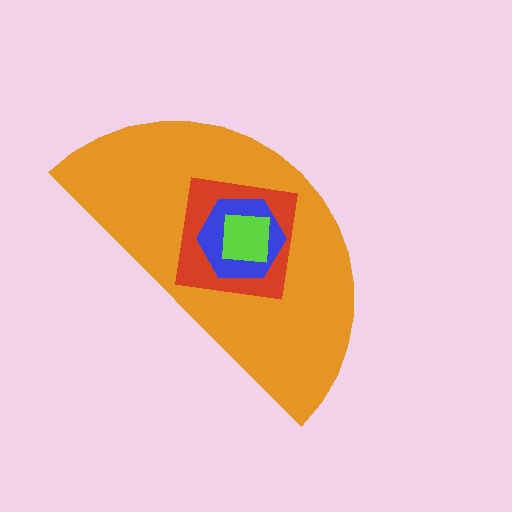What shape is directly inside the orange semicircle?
The red square.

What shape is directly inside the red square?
The blue hexagon.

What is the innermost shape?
The lime square.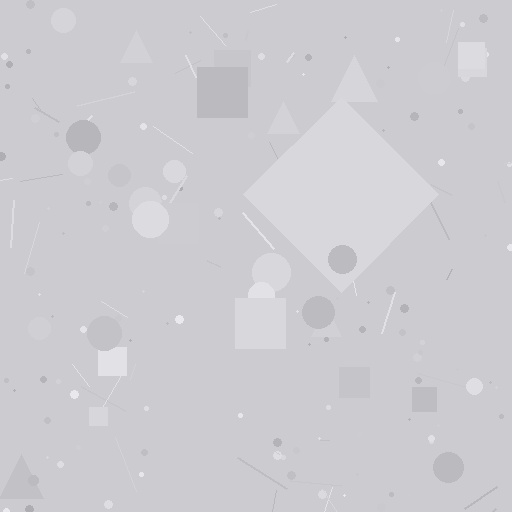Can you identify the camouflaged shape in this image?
The camouflaged shape is a diamond.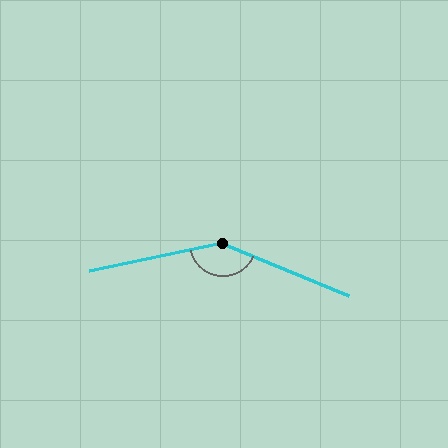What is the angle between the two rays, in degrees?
Approximately 146 degrees.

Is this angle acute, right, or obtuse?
It is obtuse.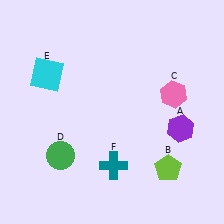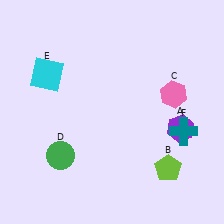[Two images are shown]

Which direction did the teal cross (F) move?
The teal cross (F) moved right.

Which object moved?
The teal cross (F) moved right.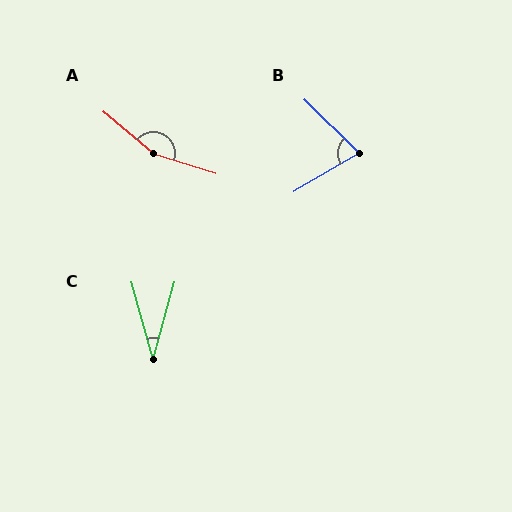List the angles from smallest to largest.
C (31°), B (74°), A (157°).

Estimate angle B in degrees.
Approximately 74 degrees.